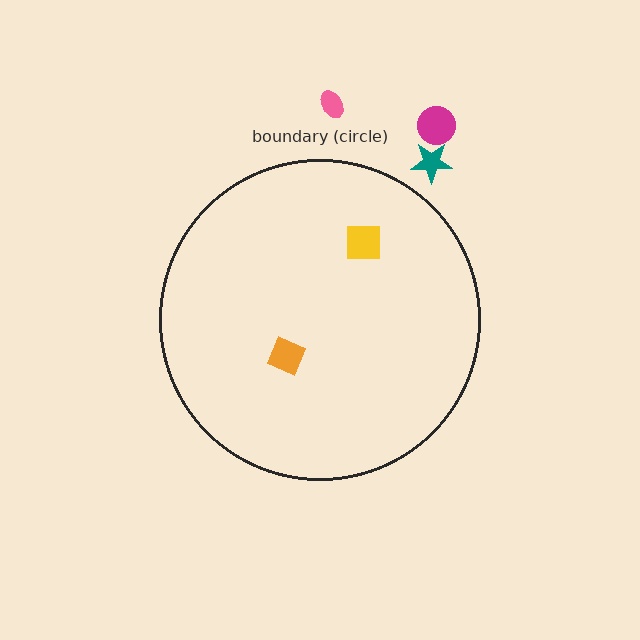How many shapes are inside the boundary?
2 inside, 3 outside.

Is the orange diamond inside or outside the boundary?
Inside.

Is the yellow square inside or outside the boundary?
Inside.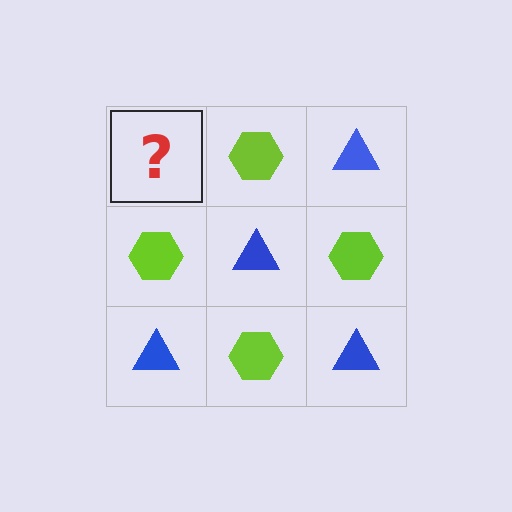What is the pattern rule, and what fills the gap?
The rule is that it alternates blue triangle and lime hexagon in a checkerboard pattern. The gap should be filled with a blue triangle.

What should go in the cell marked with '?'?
The missing cell should contain a blue triangle.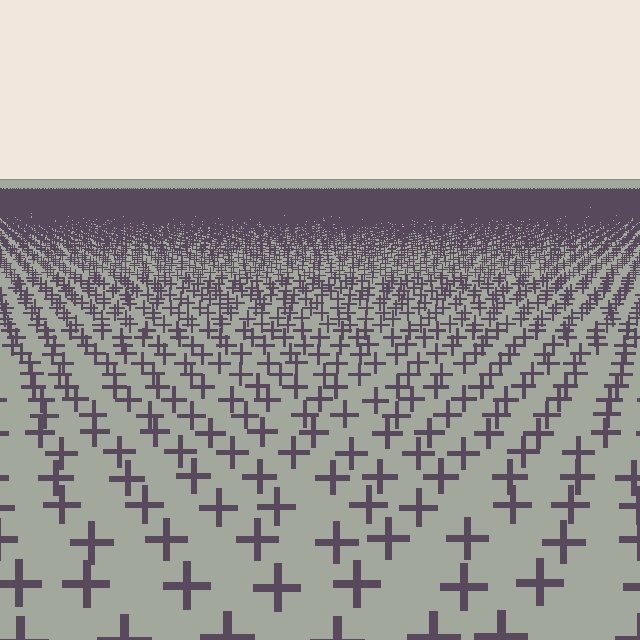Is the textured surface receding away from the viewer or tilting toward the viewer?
The surface is receding away from the viewer. Texture elements get smaller and denser toward the top.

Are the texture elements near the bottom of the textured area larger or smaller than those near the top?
Larger. Near the bottom, elements are closer to the viewer and appear at a bigger on-screen size.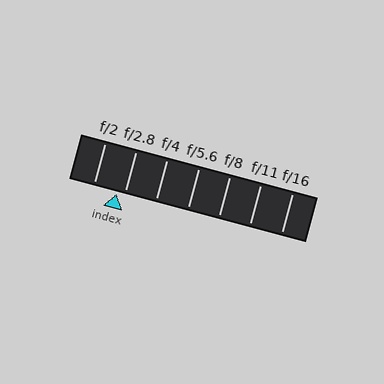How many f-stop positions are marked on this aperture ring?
There are 7 f-stop positions marked.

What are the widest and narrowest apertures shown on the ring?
The widest aperture shown is f/2 and the narrowest is f/16.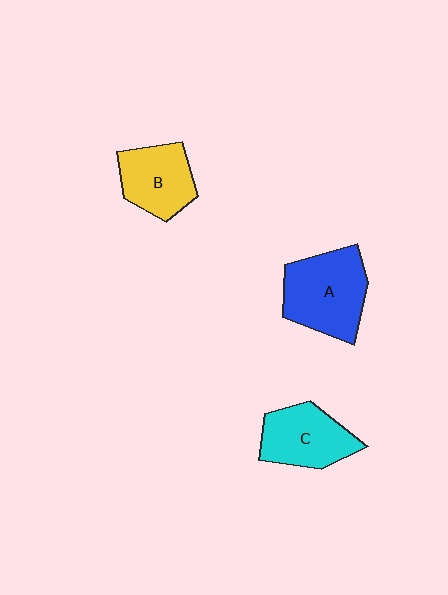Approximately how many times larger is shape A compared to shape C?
Approximately 1.3 times.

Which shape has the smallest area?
Shape B (yellow).